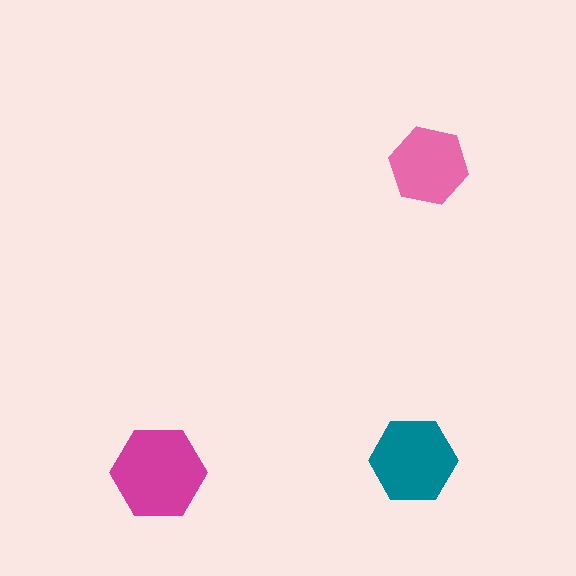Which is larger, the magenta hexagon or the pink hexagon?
The magenta one.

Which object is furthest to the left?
The magenta hexagon is leftmost.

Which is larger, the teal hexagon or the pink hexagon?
The teal one.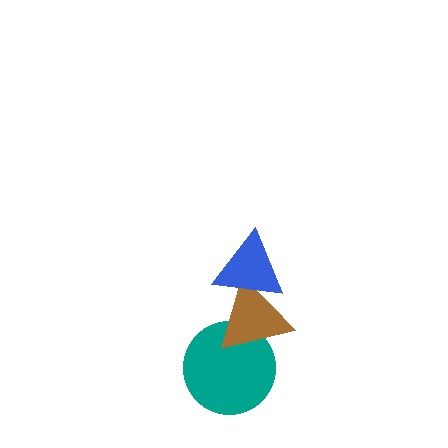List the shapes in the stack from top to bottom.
From top to bottom: the blue triangle, the brown triangle, the teal circle.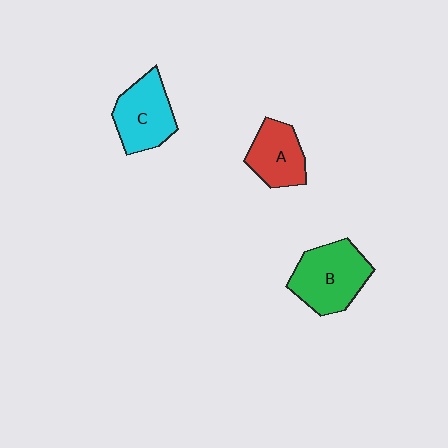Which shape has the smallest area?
Shape A (red).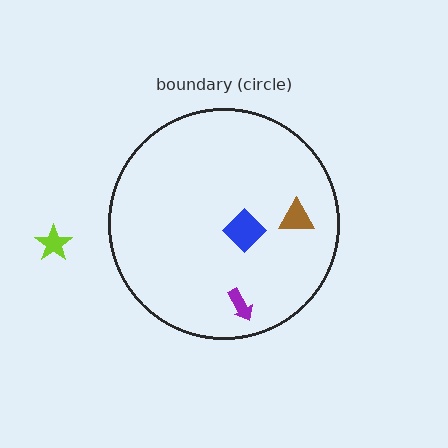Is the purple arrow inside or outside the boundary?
Inside.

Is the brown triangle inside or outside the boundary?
Inside.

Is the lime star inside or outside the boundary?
Outside.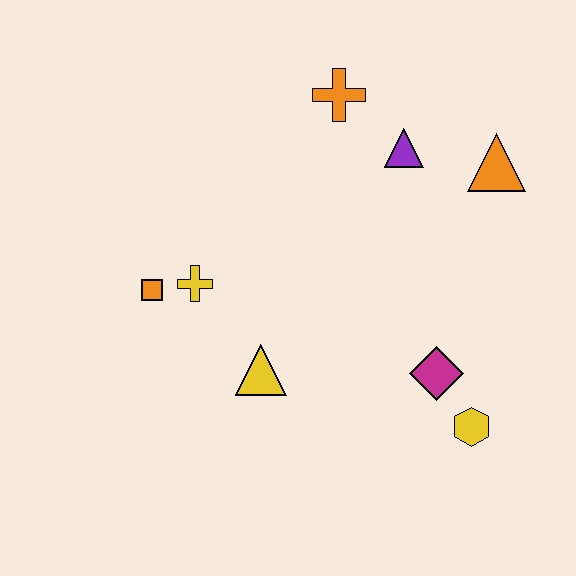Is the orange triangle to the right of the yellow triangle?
Yes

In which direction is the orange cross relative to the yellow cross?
The orange cross is above the yellow cross.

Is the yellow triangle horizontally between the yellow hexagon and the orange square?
Yes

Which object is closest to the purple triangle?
The orange cross is closest to the purple triangle.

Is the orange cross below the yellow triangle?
No